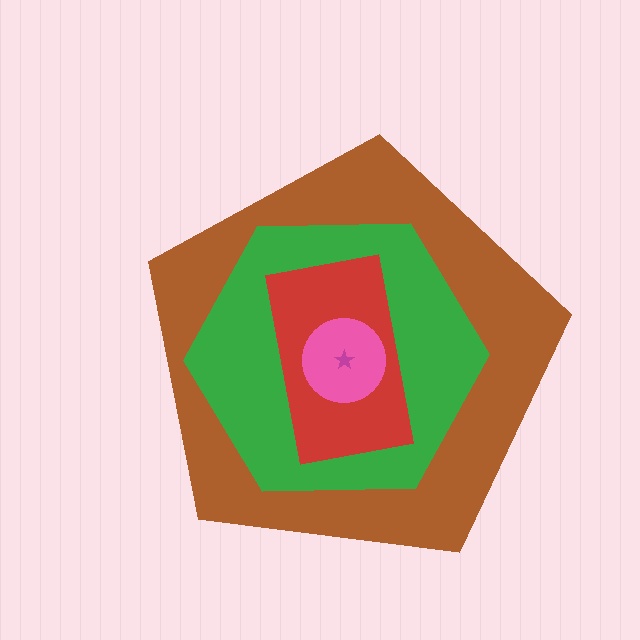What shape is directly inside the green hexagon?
The red rectangle.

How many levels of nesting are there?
5.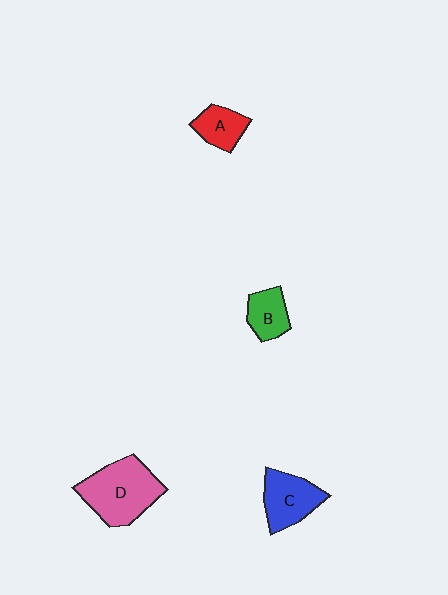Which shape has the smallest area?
Shape B (green).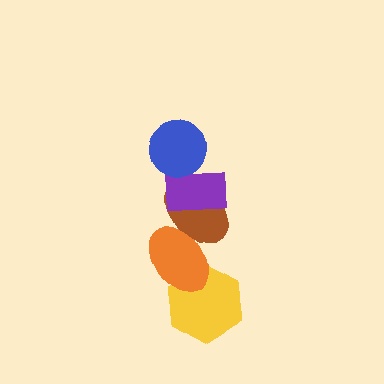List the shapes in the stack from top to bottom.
From top to bottom: the blue circle, the purple rectangle, the brown ellipse, the orange ellipse, the yellow hexagon.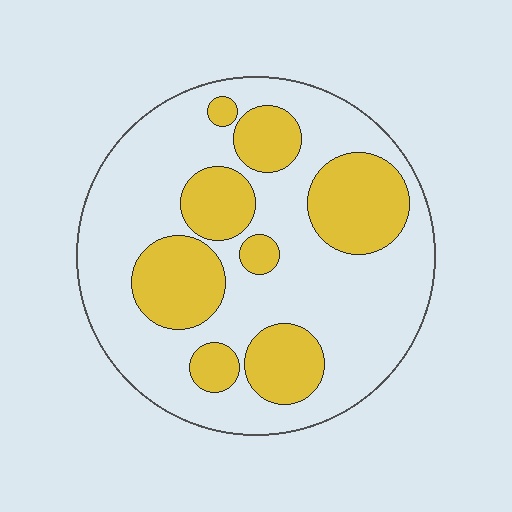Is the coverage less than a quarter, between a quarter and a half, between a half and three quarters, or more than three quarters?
Between a quarter and a half.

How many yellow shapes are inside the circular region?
8.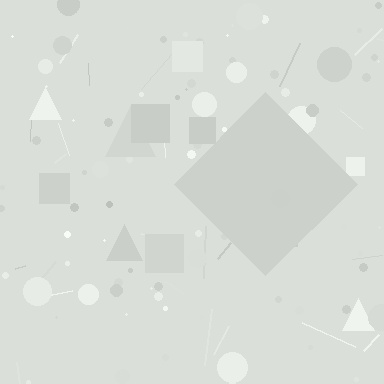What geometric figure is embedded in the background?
A diamond is embedded in the background.